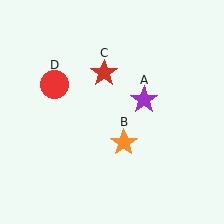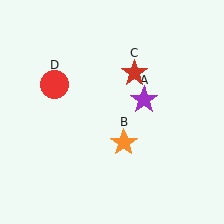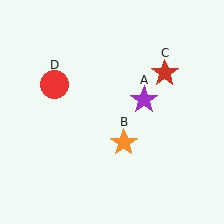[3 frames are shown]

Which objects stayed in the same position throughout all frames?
Purple star (object A) and orange star (object B) and red circle (object D) remained stationary.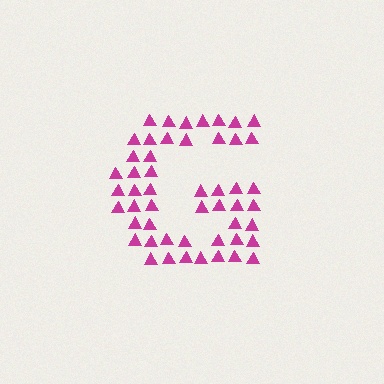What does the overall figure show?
The overall figure shows the letter G.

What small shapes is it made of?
It is made of small triangles.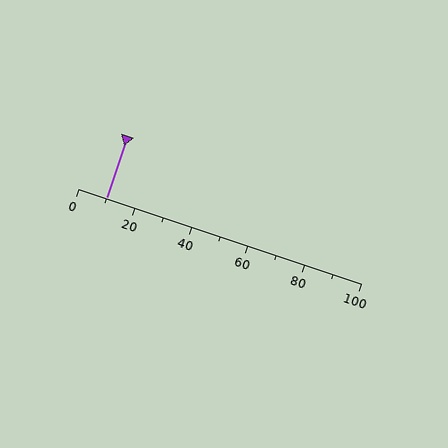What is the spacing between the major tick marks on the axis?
The major ticks are spaced 20 apart.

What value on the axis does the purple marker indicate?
The marker indicates approximately 10.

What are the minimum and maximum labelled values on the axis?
The axis runs from 0 to 100.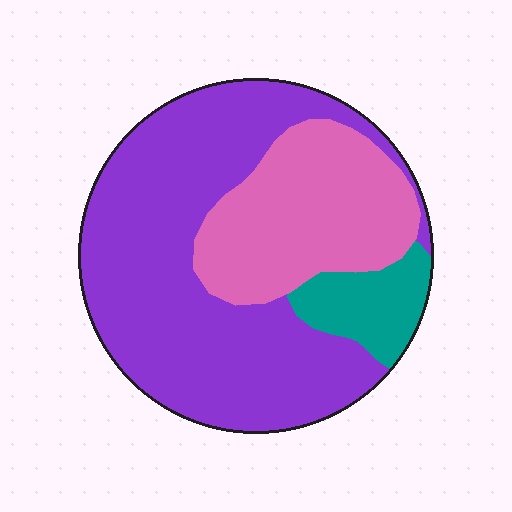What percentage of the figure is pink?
Pink covers about 30% of the figure.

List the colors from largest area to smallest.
From largest to smallest: purple, pink, teal.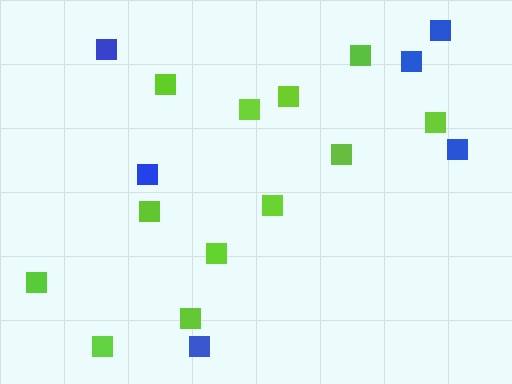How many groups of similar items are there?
There are 2 groups: one group of lime squares (12) and one group of blue squares (6).